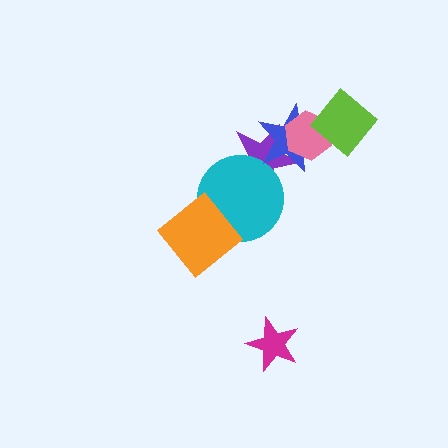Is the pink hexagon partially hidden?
Yes, it is partially covered by another shape.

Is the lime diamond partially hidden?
No, no other shape covers it.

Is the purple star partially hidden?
Yes, it is partially covered by another shape.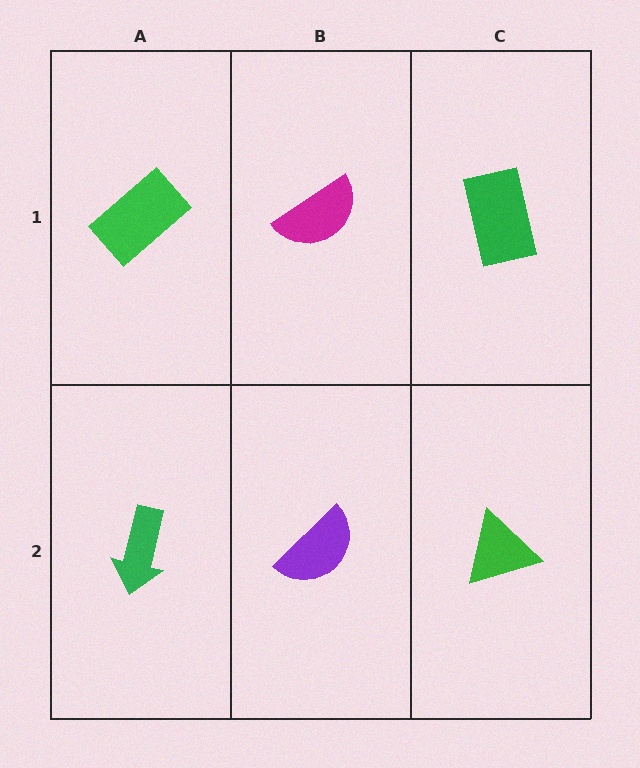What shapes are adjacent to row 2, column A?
A green rectangle (row 1, column A), a purple semicircle (row 2, column B).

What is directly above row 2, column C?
A green rectangle.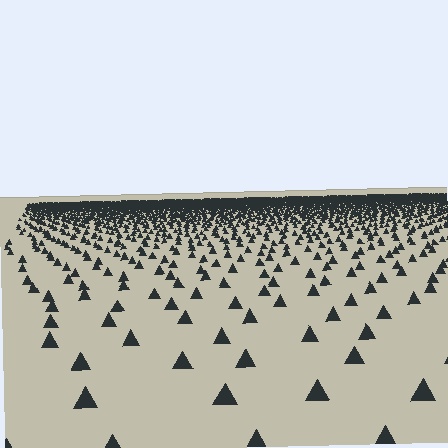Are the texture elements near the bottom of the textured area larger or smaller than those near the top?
Larger. Near the bottom, elements are closer to the viewer and appear at a bigger on-screen size.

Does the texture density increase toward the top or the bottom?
Density increases toward the top.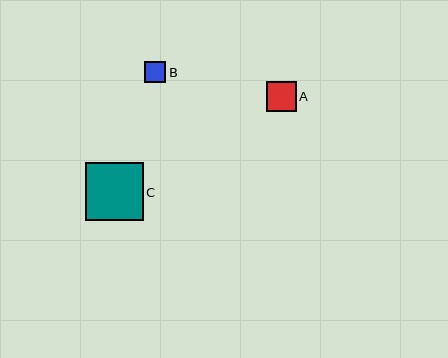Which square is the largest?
Square C is the largest with a size of approximately 58 pixels.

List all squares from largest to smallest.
From largest to smallest: C, A, B.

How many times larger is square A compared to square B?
Square A is approximately 1.4 times the size of square B.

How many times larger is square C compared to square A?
Square C is approximately 2.0 times the size of square A.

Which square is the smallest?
Square B is the smallest with a size of approximately 21 pixels.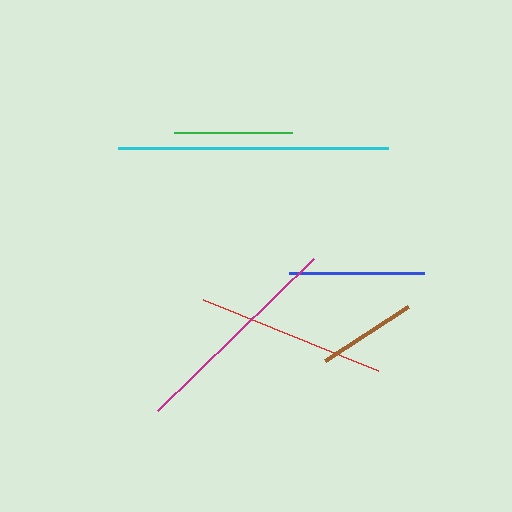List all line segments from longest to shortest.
From longest to shortest: cyan, magenta, red, blue, green, brown.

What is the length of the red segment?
The red segment is approximately 189 pixels long.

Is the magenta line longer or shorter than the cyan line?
The cyan line is longer than the magenta line.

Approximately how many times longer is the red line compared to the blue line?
The red line is approximately 1.4 times the length of the blue line.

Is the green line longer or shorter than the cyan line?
The cyan line is longer than the green line.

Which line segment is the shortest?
The brown line is the shortest at approximately 99 pixels.